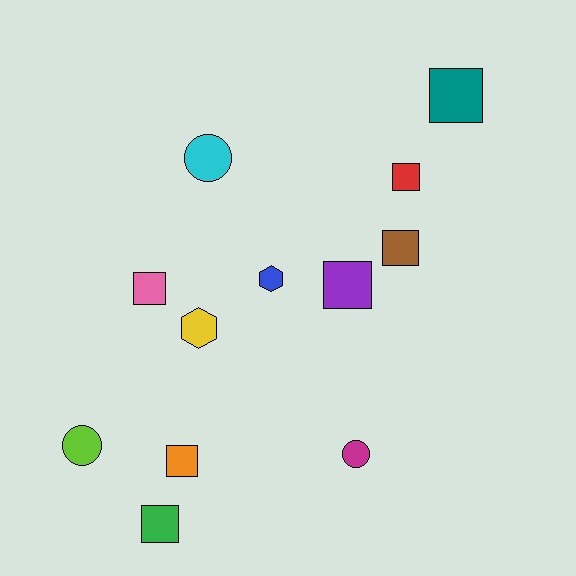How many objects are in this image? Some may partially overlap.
There are 12 objects.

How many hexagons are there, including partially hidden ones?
There are 2 hexagons.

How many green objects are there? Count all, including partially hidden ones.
There is 1 green object.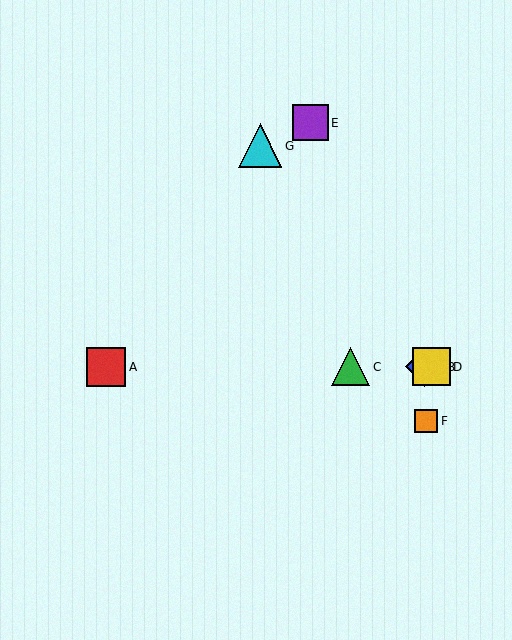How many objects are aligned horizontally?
4 objects (A, B, C, D) are aligned horizontally.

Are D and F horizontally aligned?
No, D is at y≈367 and F is at y≈421.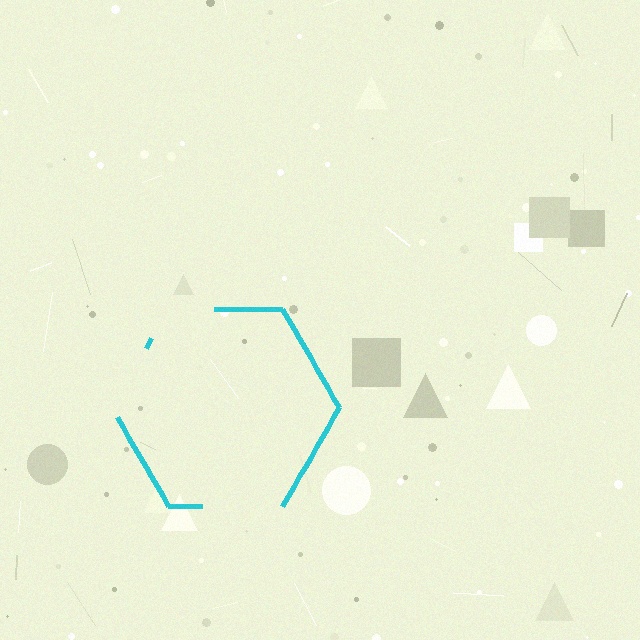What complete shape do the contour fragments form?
The contour fragments form a hexagon.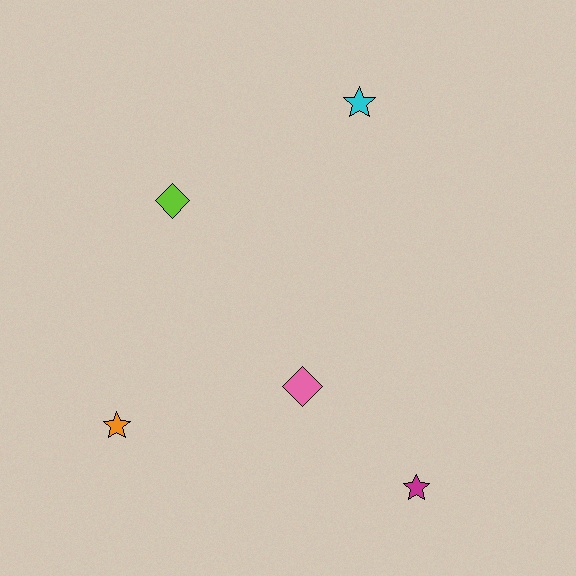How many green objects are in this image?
There are no green objects.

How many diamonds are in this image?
There are 2 diamonds.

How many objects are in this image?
There are 5 objects.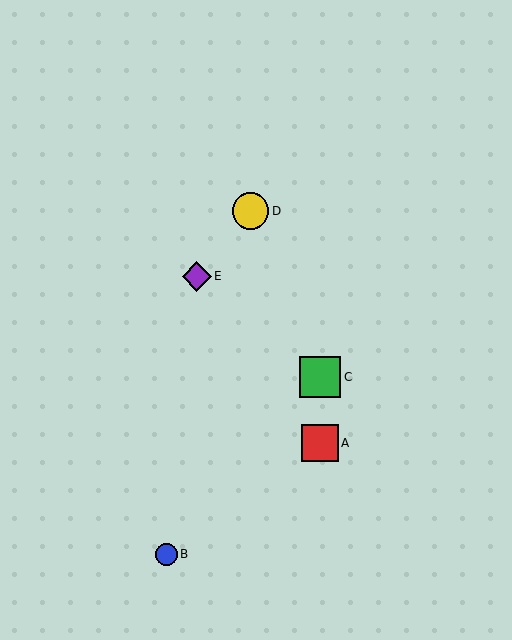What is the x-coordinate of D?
Object D is at x≈250.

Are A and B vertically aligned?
No, A is at x≈320 and B is at x≈166.